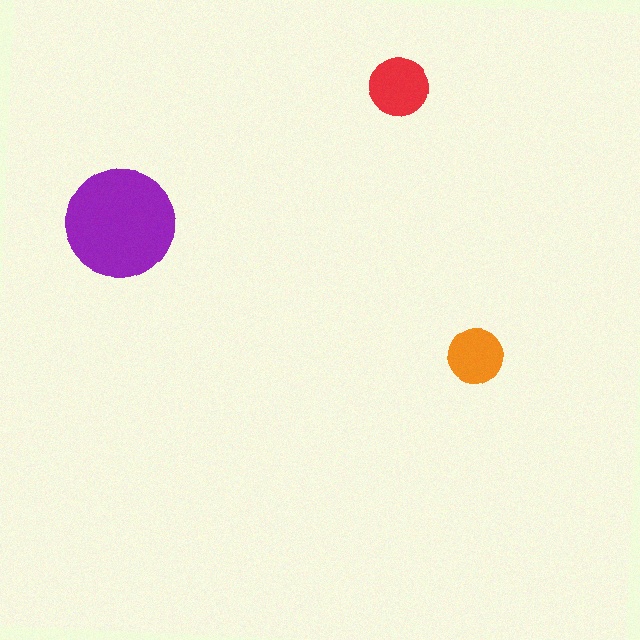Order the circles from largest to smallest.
the purple one, the red one, the orange one.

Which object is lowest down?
The orange circle is bottommost.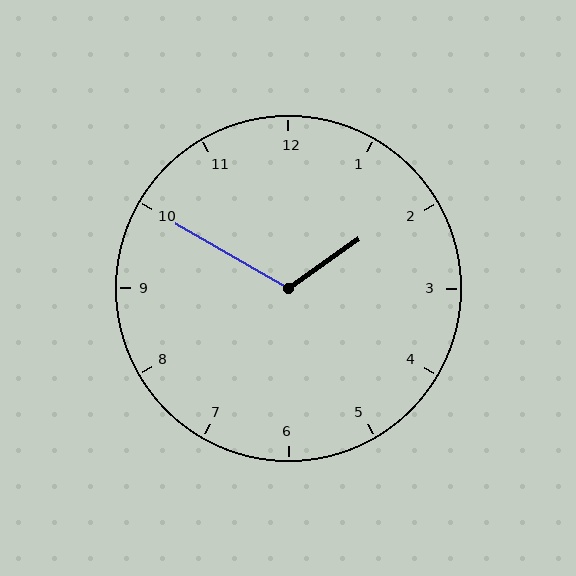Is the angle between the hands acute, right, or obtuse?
It is obtuse.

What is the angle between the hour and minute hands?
Approximately 115 degrees.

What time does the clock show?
1:50.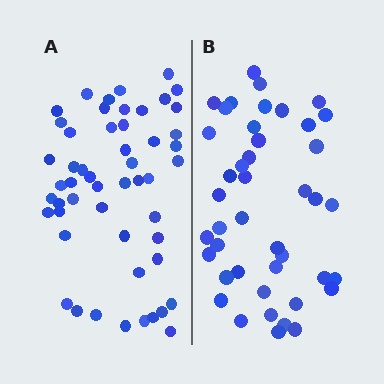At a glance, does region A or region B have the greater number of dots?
Region A (the left region) has more dots.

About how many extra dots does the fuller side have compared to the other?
Region A has roughly 8 or so more dots than region B.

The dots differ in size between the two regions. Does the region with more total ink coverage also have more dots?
No. Region B has more total ink coverage because its dots are larger, but region A actually contains more individual dots. Total area can be misleading — the number of items is what matters here.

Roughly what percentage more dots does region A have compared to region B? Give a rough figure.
About 20% more.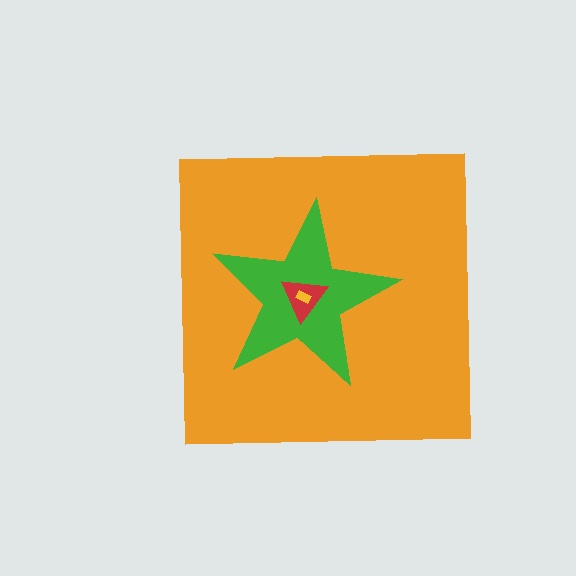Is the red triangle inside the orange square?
Yes.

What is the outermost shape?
The orange square.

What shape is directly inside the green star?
The red triangle.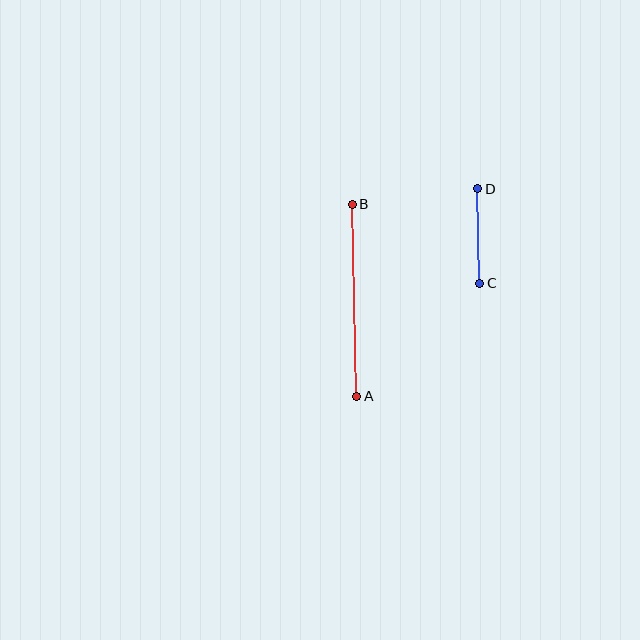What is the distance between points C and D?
The distance is approximately 95 pixels.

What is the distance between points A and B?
The distance is approximately 192 pixels.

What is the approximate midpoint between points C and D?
The midpoint is at approximately (479, 236) pixels.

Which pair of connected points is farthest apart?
Points A and B are farthest apart.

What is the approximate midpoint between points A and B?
The midpoint is at approximately (354, 300) pixels.